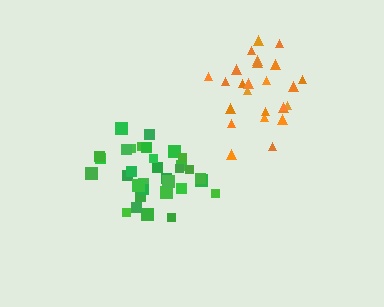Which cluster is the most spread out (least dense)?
Orange.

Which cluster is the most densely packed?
Green.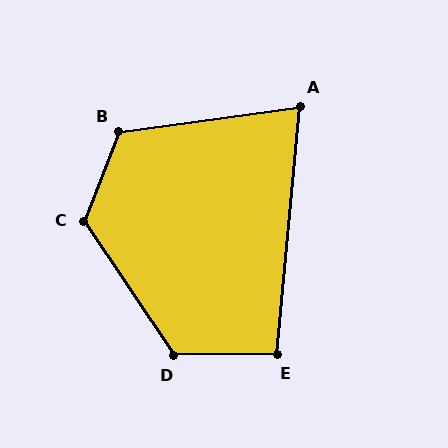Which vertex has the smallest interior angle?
A, at approximately 77 degrees.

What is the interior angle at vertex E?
Approximately 96 degrees (obtuse).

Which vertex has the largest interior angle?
C, at approximately 125 degrees.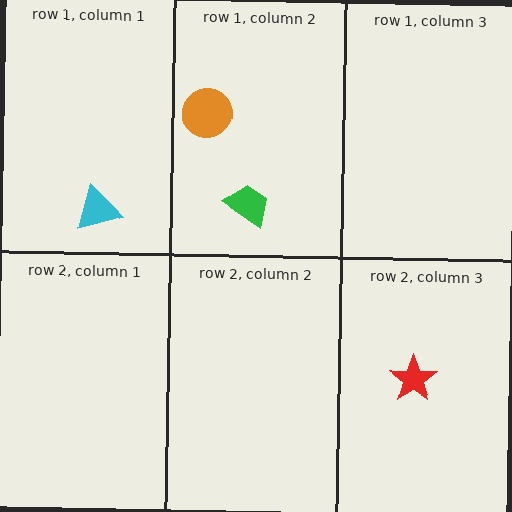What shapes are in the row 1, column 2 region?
The green trapezoid, the orange circle.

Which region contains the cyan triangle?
The row 1, column 1 region.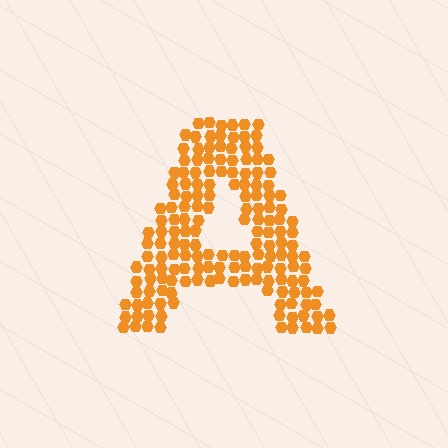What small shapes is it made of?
It is made of small hexagons.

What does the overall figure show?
The overall figure shows the letter A.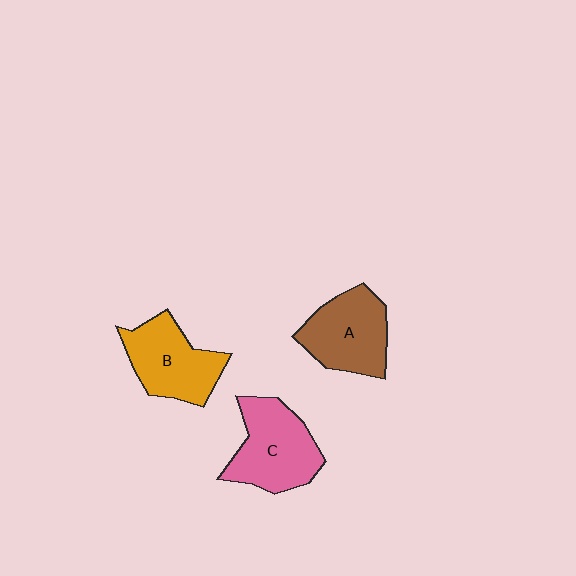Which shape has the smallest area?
Shape A (brown).